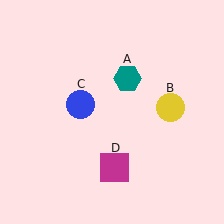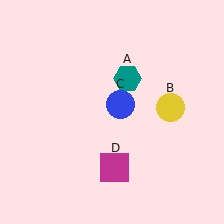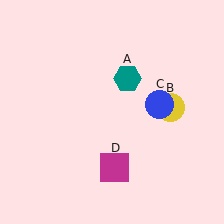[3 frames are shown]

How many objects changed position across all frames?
1 object changed position: blue circle (object C).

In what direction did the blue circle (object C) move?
The blue circle (object C) moved right.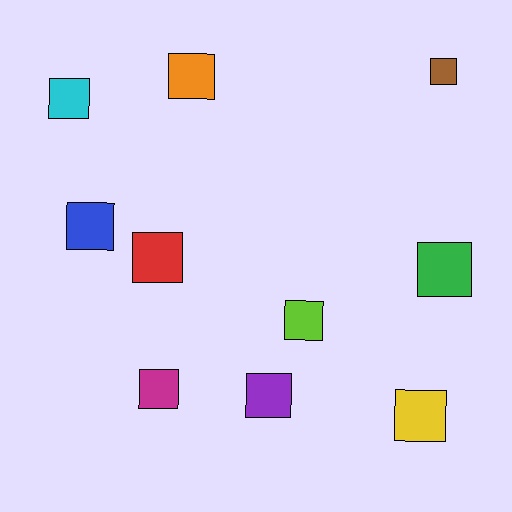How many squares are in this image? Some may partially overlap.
There are 10 squares.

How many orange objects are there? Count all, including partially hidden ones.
There is 1 orange object.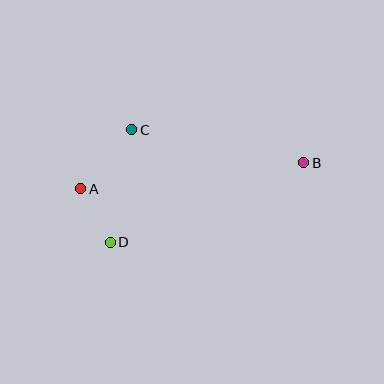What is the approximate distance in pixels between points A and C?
The distance between A and C is approximately 78 pixels.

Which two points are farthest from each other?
Points A and B are farthest from each other.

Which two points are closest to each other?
Points A and D are closest to each other.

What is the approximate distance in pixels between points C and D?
The distance between C and D is approximately 115 pixels.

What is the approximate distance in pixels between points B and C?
The distance between B and C is approximately 175 pixels.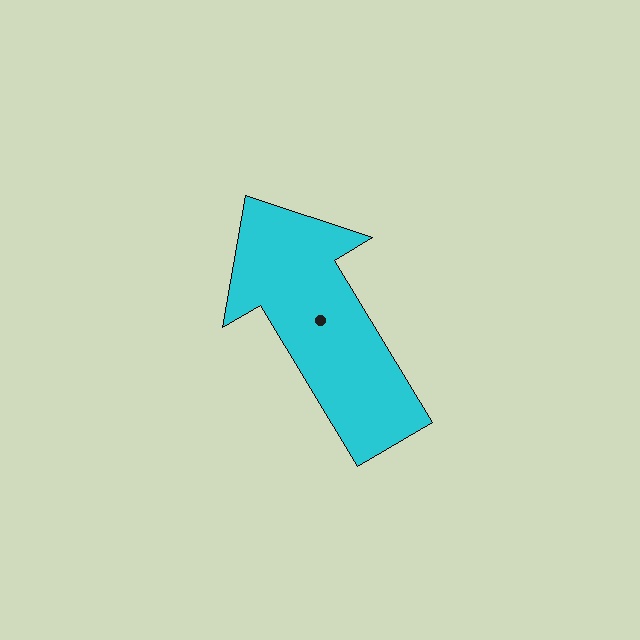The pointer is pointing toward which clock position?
Roughly 11 o'clock.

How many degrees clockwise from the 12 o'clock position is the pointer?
Approximately 329 degrees.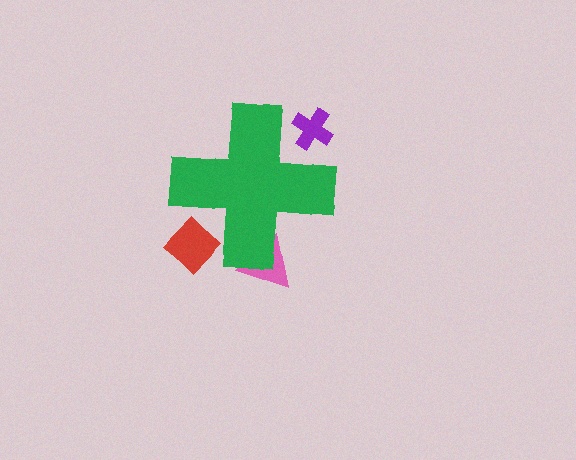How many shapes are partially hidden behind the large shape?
3 shapes are partially hidden.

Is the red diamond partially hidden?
Yes, the red diamond is partially hidden behind the green cross.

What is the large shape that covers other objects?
A green cross.